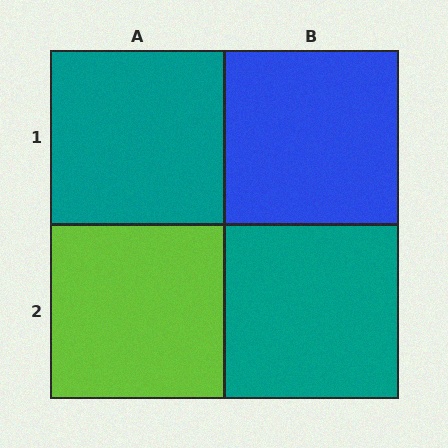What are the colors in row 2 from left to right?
Lime, teal.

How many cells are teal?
2 cells are teal.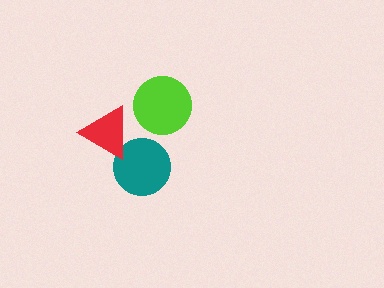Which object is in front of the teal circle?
The red triangle is in front of the teal circle.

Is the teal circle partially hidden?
Yes, it is partially covered by another shape.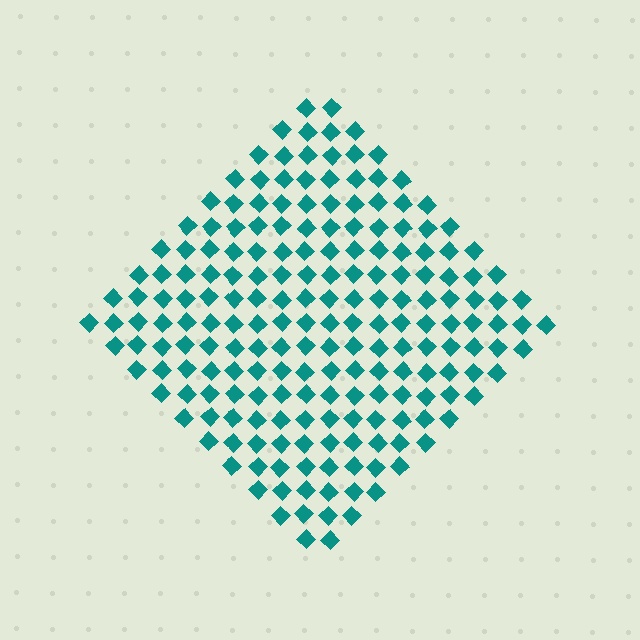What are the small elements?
The small elements are diamonds.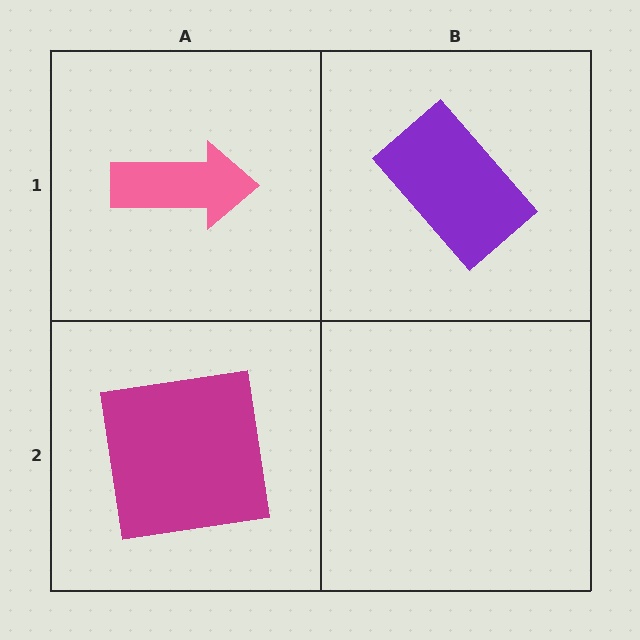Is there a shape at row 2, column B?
No, that cell is empty.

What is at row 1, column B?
A purple rectangle.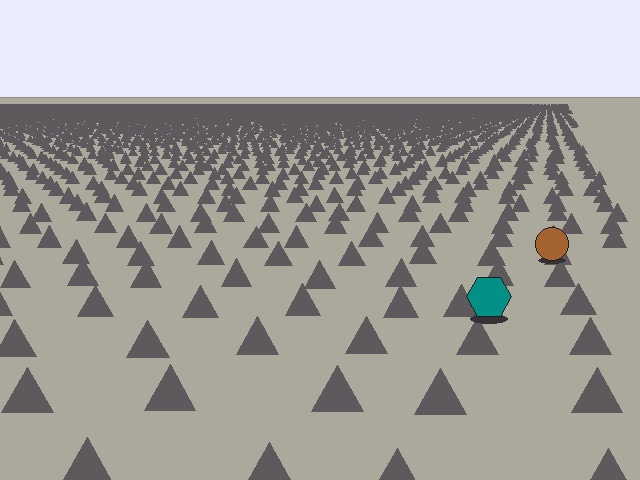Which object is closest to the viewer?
The teal hexagon is closest. The texture marks near it are larger and more spread out.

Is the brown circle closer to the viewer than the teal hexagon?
No. The teal hexagon is closer — you can tell from the texture gradient: the ground texture is coarser near it.